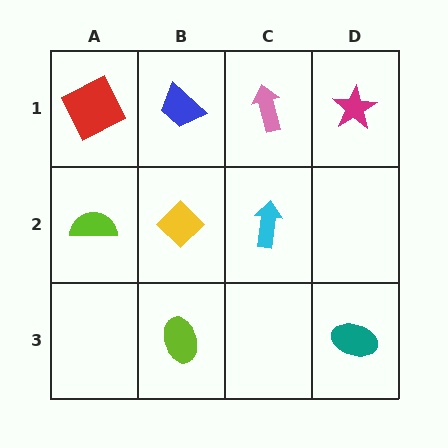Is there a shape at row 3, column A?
No, that cell is empty.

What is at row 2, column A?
A lime semicircle.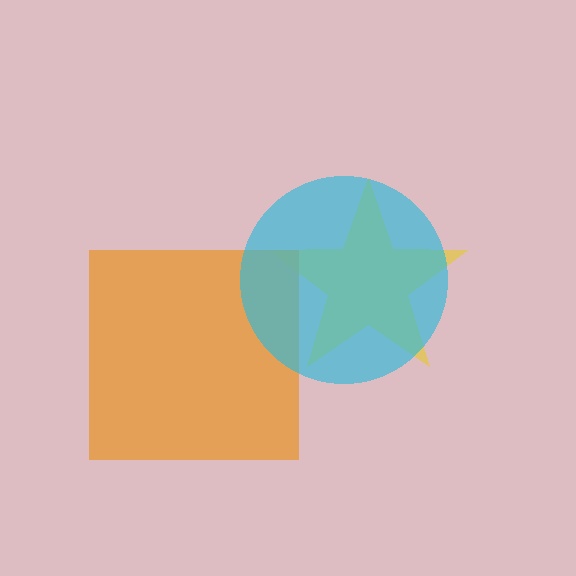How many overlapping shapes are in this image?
There are 3 overlapping shapes in the image.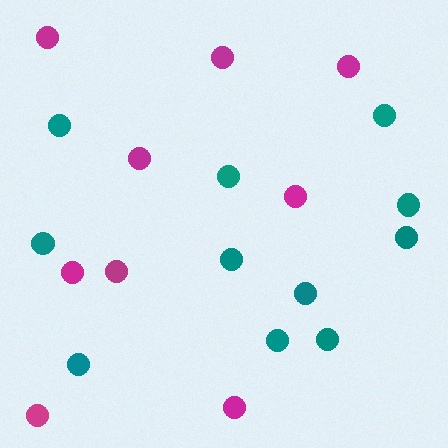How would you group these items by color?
There are 2 groups: one group of teal circles (11) and one group of magenta circles (9).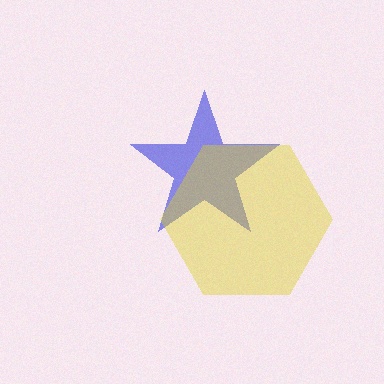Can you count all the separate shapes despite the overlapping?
Yes, there are 2 separate shapes.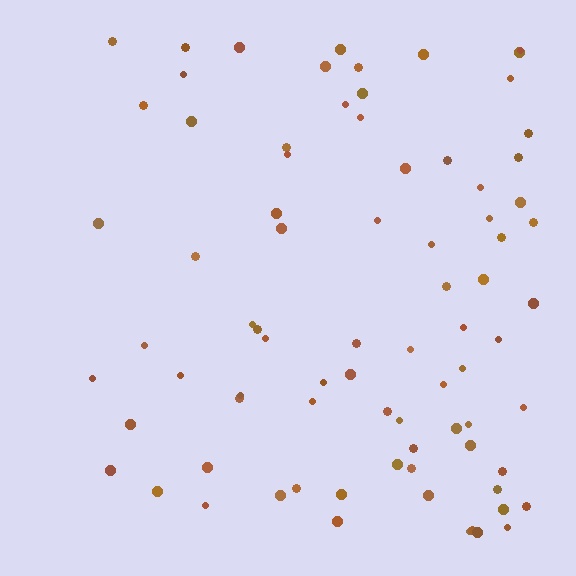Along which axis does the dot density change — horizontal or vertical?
Horizontal.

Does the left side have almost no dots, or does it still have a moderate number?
Still a moderate number, just noticeably fewer than the right.